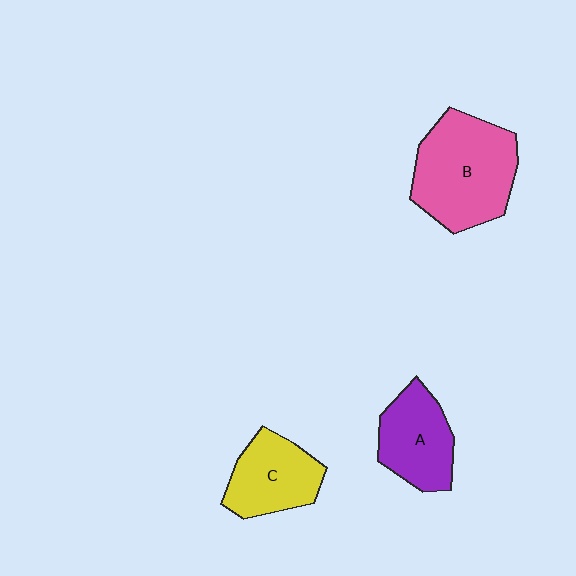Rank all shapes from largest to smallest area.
From largest to smallest: B (pink), A (purple), C (yellow).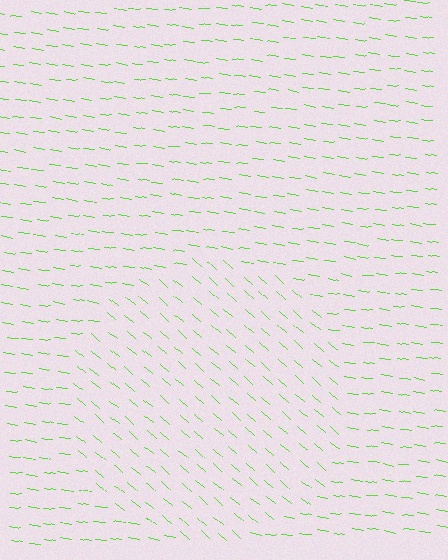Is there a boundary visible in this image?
Yes, there is a texture boundary formed by a change in line orientation.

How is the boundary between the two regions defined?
The boundary is defined purely by a change in line orientation (approximately 32 degrees difference). All lines are the same color and thickness.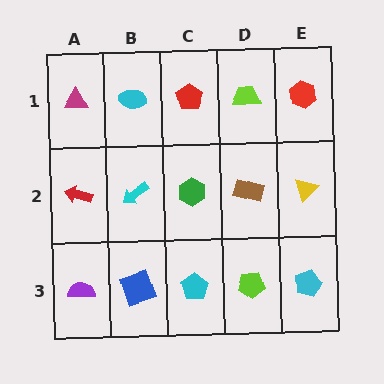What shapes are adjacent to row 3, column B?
A cyan arrow (row 2, column B), a purple semicircle (row 3, column A), a cyan pentagon (row 3, column C).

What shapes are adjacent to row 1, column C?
A green hexagon (row 2, column C), a cyan ellipse (row 1, column B), a lime trapezoid (row 1, column D).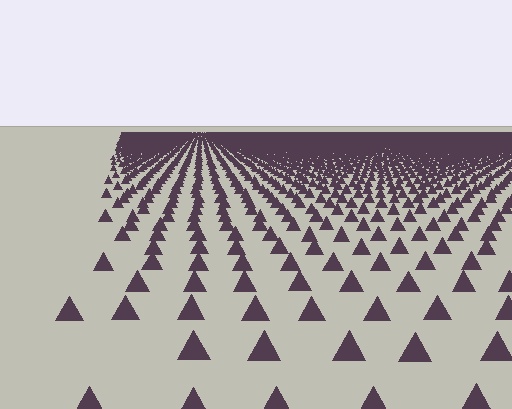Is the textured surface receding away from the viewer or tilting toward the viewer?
The surface is receding away from the viewer. Texture elements get smaller and denser toward the top.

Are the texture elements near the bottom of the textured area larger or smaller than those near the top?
Larger. Near the bottom, elements are closer to the viewer and appear at a bigger on-screen size.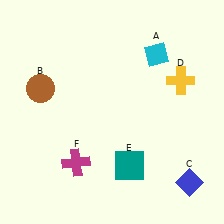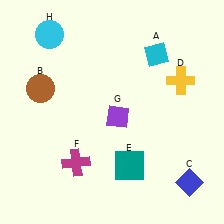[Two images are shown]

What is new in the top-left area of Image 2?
A cyan circle (H) was added in the top-left area of Image 2.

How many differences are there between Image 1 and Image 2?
There are 2 differences between the two images.